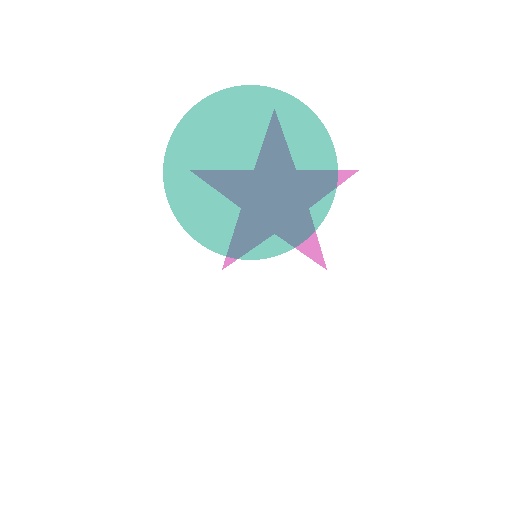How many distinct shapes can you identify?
There are 2 distinct shapes: a pink star, a teal circle.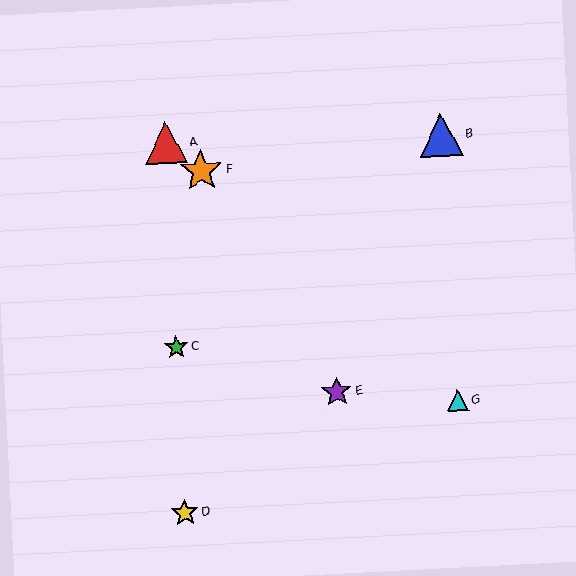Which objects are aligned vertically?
Objects A, C, D are aligned vertically.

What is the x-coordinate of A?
Object A is at x≈166.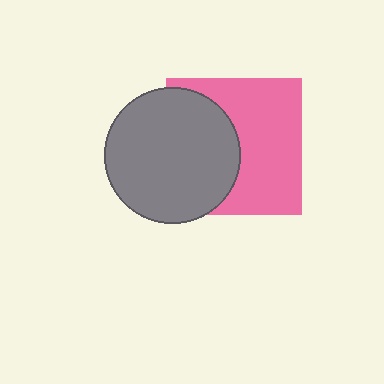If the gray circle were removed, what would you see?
You would see the complete pink square.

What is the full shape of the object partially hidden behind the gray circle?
The partially hidden object is a pink square.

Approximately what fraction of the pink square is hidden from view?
Roughly 43% of the pink square is hidden behind the gray circle.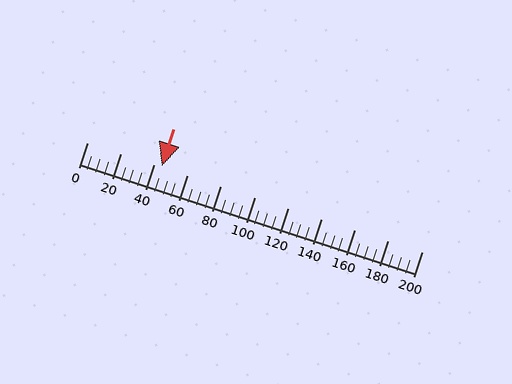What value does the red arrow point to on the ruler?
The red arrow points to approximately 44.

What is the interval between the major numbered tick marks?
The major tick marks are spaced 20 units apart.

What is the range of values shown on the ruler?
The ruler shows values from 0 to 200.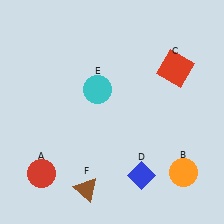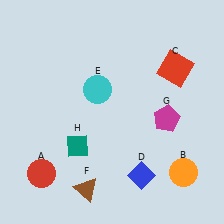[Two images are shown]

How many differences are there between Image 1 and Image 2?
There are 2 differences between the two images.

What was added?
A magenta pentagon (G), a teal diamond (H) were added in Image 2.